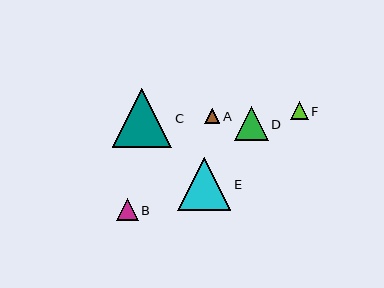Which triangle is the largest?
Triangle C is the largest with a size of approximately 59 pixels.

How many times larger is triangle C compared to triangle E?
Triangle C is approximately 1.1 times the size of triangle E.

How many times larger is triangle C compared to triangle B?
Triangle C is approximately 2.7 times the size of triangle B.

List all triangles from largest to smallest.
From largest to smallest: C, E, D, B, F, A.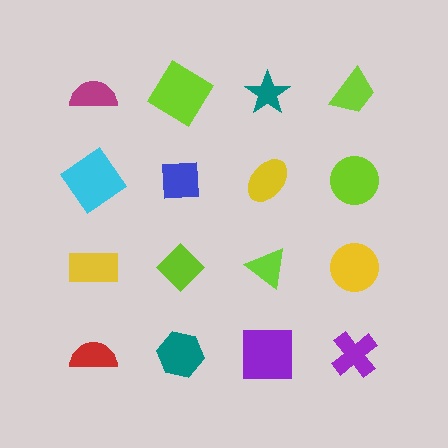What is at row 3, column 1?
A yellow rectangle.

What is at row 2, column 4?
A lime circle.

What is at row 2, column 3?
A yellow ellipse.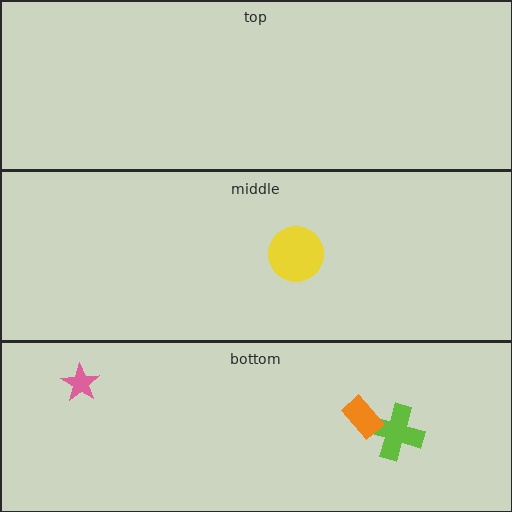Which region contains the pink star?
The bottom region.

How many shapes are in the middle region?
1.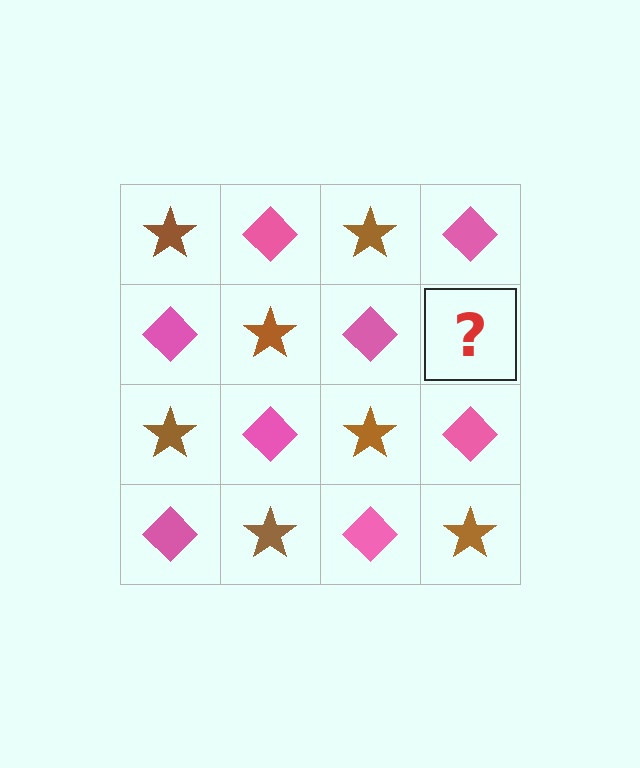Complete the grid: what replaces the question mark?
The question mark should be replaced with a brown star.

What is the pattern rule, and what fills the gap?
The rule is that it alternates brown star and pink diamond in a checkerboard pattern. The gap should be filled with a brown star.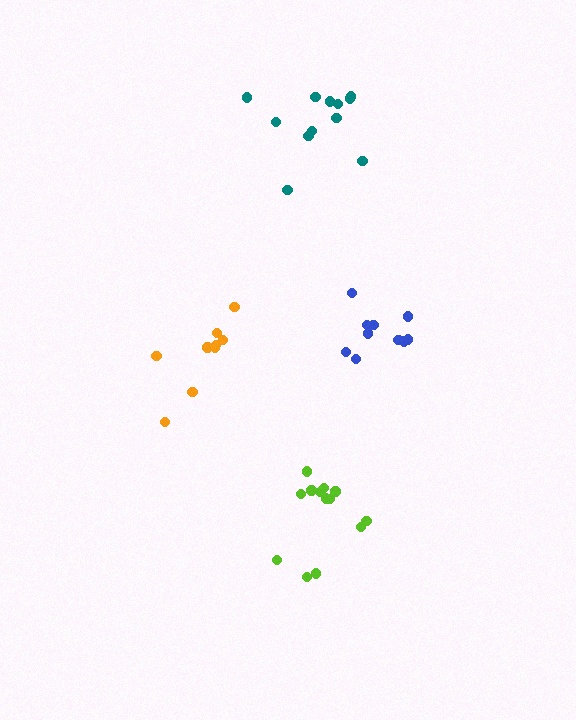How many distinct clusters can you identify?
There are 4 distinct clusters.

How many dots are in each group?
Group 1: 13 dots, Group 2: 9 dots, Group 3: 12 dots, Group 4: 10 dots (44 total).